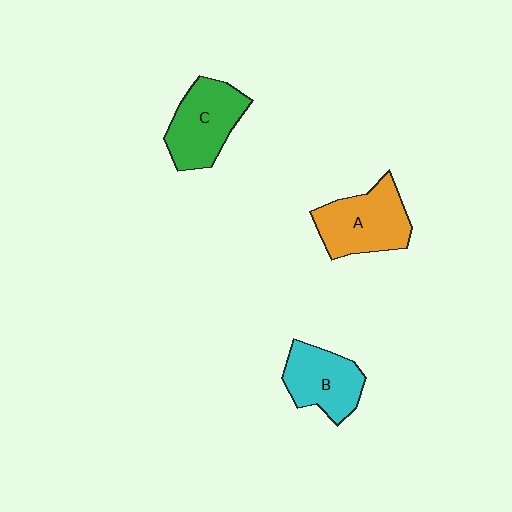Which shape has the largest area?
Shape A (orange).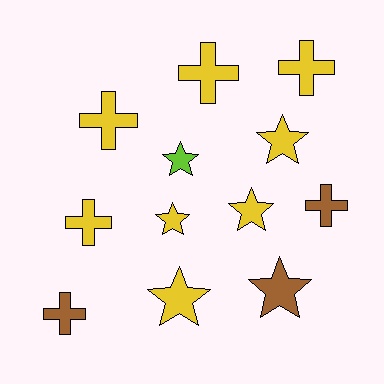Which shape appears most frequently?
Cross, with 6 objects.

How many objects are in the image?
There are 12 objects.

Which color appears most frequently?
Yellow, with 8 objects.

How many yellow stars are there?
There are 4 yellow stars.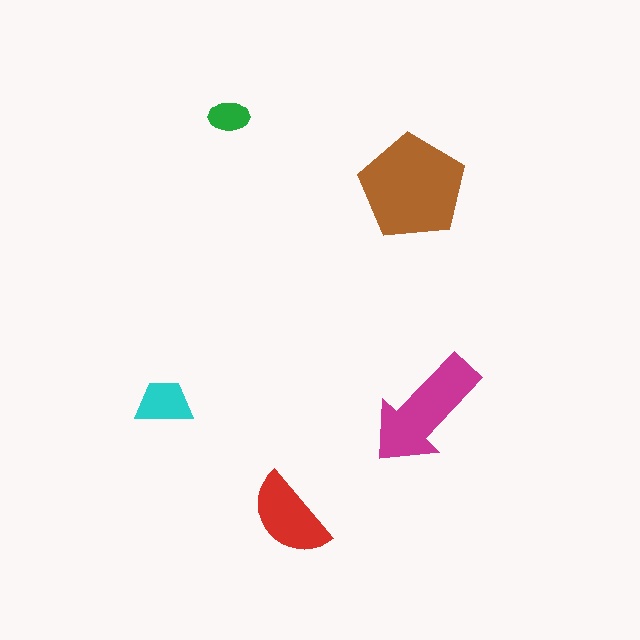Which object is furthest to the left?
The cyan trapezoid is leftmost.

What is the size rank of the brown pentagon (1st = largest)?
1st.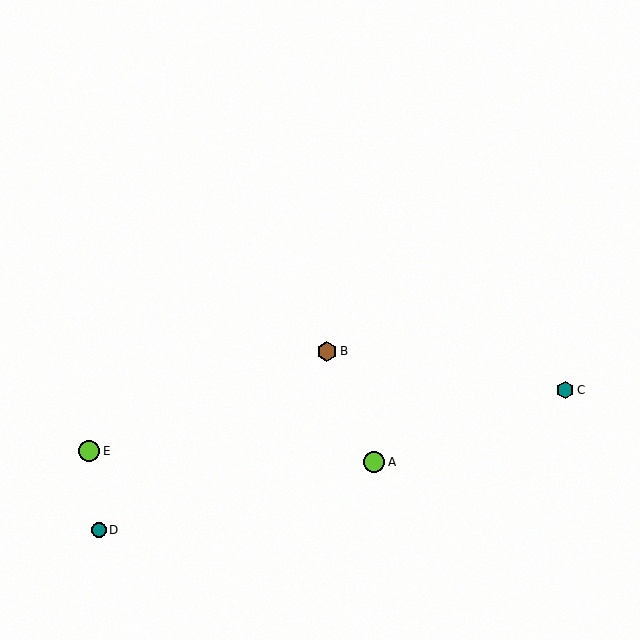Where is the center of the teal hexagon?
The center of the teal hexagon is at (565, 390).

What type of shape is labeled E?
Shape E is a lime circle.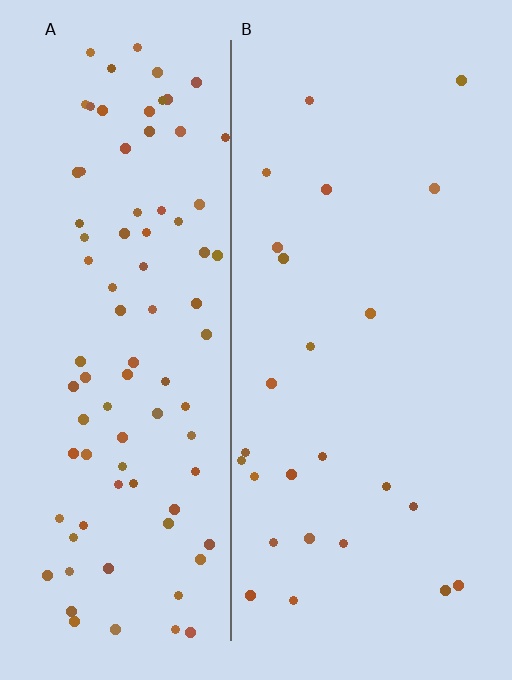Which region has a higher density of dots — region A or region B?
A (the left).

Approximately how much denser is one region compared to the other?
Approximately 3.6× — region A over region B.